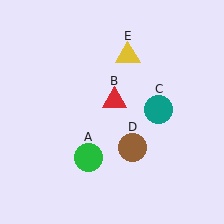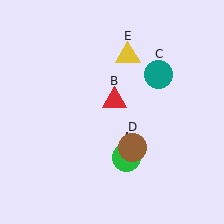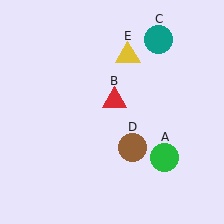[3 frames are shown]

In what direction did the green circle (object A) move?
The green circle (object A) moved right.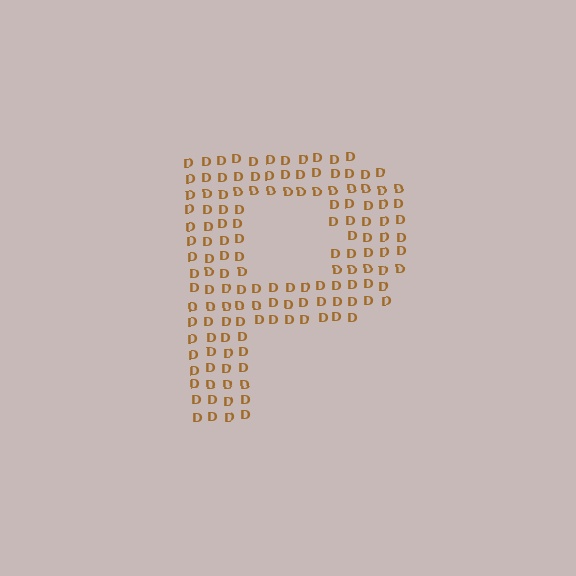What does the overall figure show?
The overall figure shows the letter P.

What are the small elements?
The small elements are letter D's.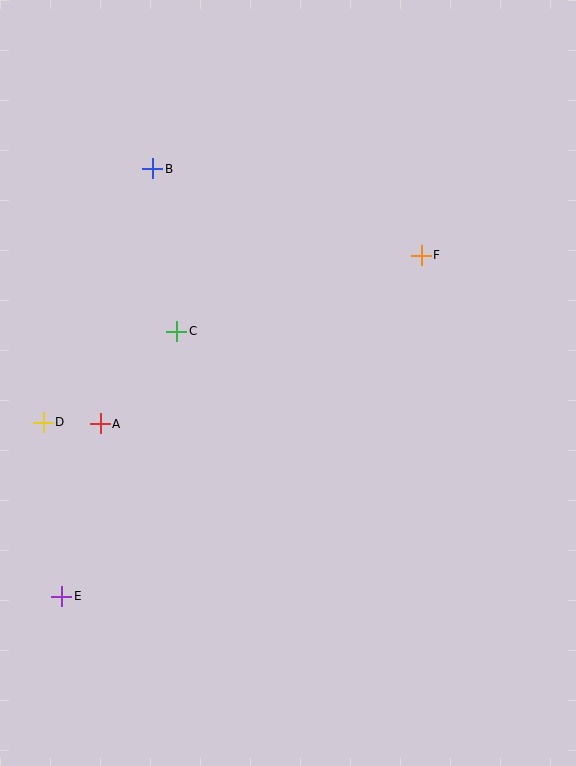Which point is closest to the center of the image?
Point C at (177, 331) is closest to the center.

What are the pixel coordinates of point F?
Point F is at (421, 255).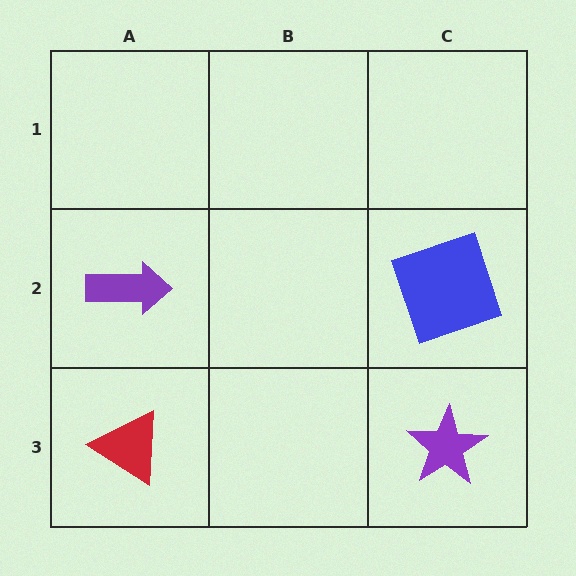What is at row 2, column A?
A purple arrow.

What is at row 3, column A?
A red triangle.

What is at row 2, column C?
A blue square.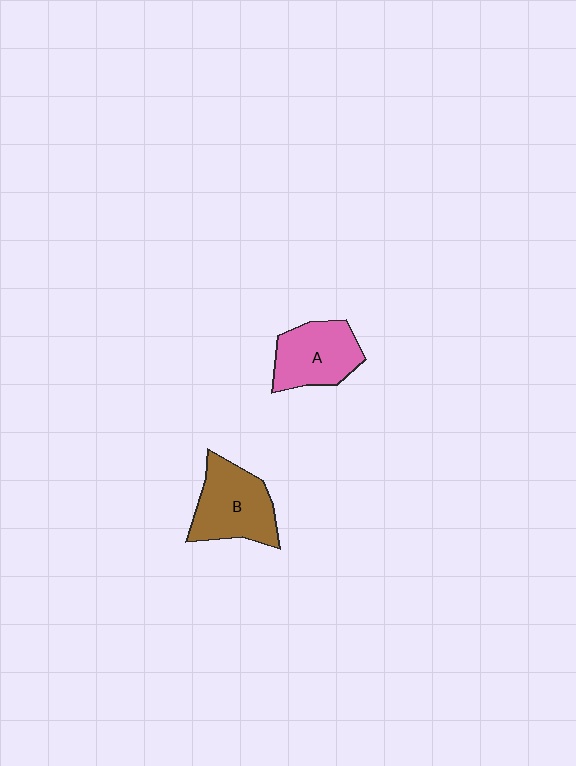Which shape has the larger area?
Shape B (brown).